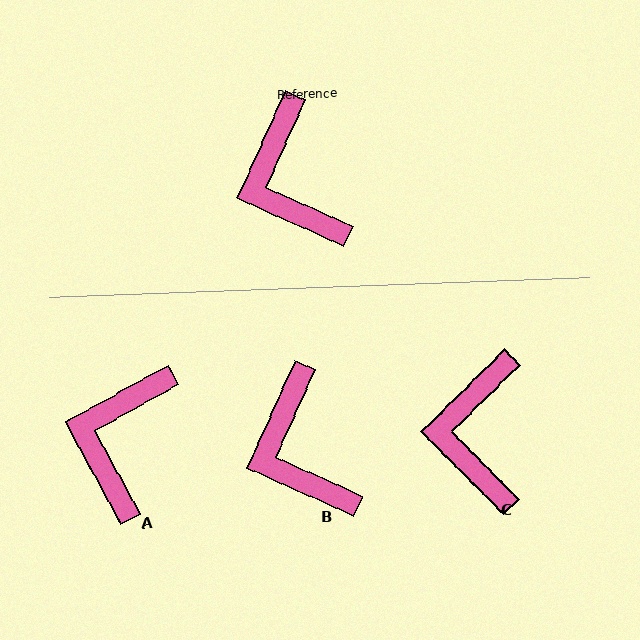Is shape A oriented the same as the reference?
No, it is off by about 37 degrees.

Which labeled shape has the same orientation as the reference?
B.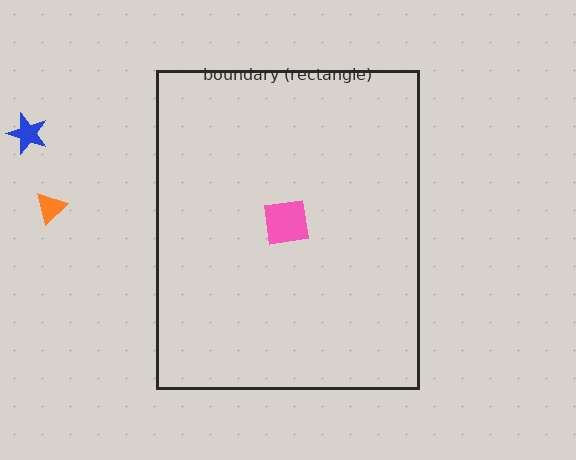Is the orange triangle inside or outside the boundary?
Outside.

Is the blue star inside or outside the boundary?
Outside.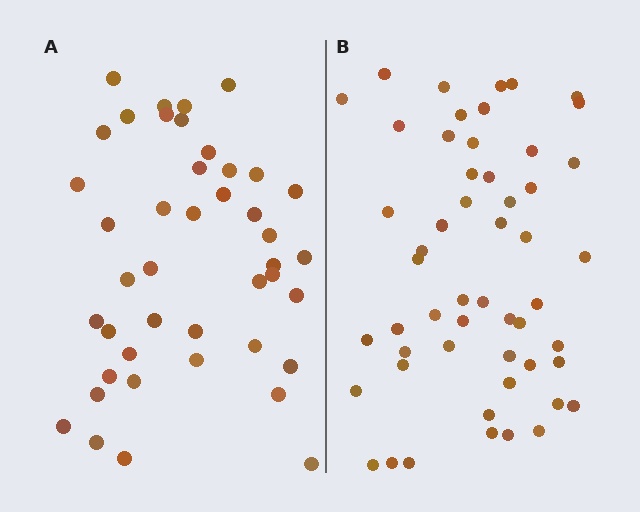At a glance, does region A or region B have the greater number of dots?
Region B (the right region) has more dots.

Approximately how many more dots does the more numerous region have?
Region B has roughly 10 or so more dots than region A.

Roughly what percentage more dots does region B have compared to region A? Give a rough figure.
About 25% more.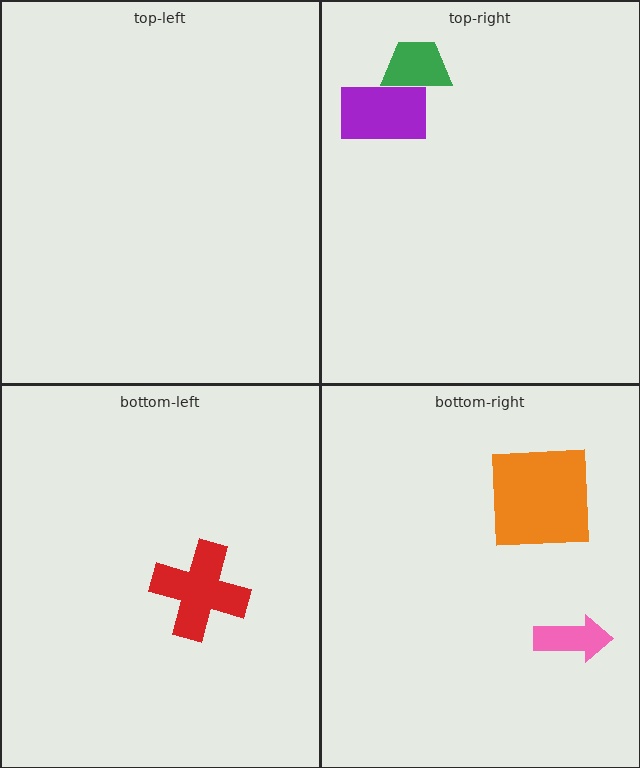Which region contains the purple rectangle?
The top-right region.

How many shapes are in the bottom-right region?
2.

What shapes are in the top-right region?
The purple rectangle, the green trapezoid.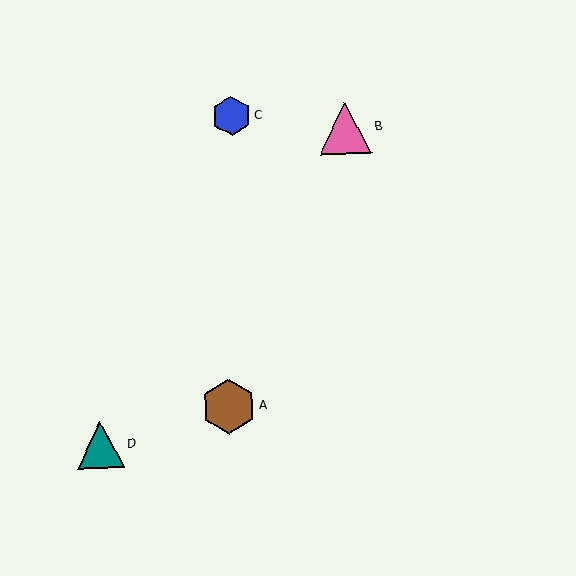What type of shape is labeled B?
Shape B is a pink triangle.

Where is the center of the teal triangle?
The center of the teal triangle is at (100, 445).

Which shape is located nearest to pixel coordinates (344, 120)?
The pink triangle (labeled B) at (345, 128) is nearest to that location.